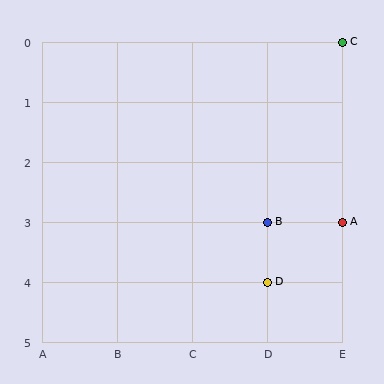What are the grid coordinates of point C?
Point C is at grid coordinates (E, 0).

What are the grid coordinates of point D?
Point D is at grid coordinates (D, 4).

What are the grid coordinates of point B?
Point B is at grid coordinates (D, 3).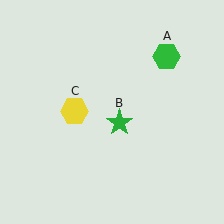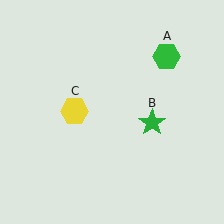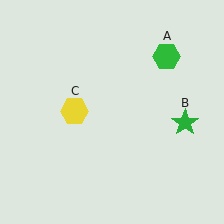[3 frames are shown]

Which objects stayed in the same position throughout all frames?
Green hexagon (object A) and yellow hexagon (object C) remained stationary.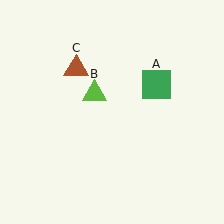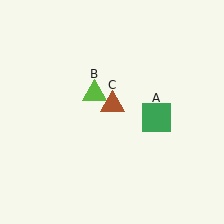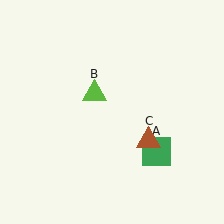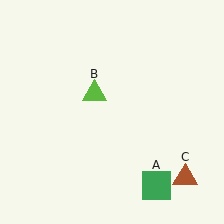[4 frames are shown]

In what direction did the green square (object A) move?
The green square (object A) moved down.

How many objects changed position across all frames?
2 objects changed position: green square (object A), brown triangle (object C).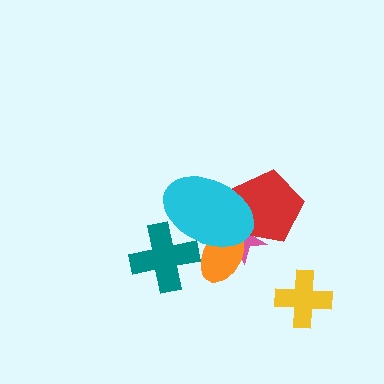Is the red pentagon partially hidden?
Yes, it is partially covered by another shape.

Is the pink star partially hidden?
Yes, it is partially covered by another shape.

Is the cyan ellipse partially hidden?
Yes, it is partially covered by another shape.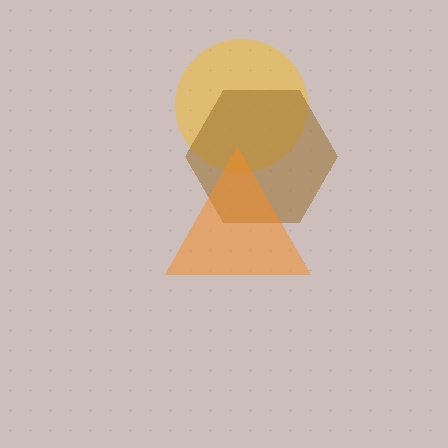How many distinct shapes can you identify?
There are 3 distinct shapes: a yellow circle, a brown hexagon, an orange triangle.